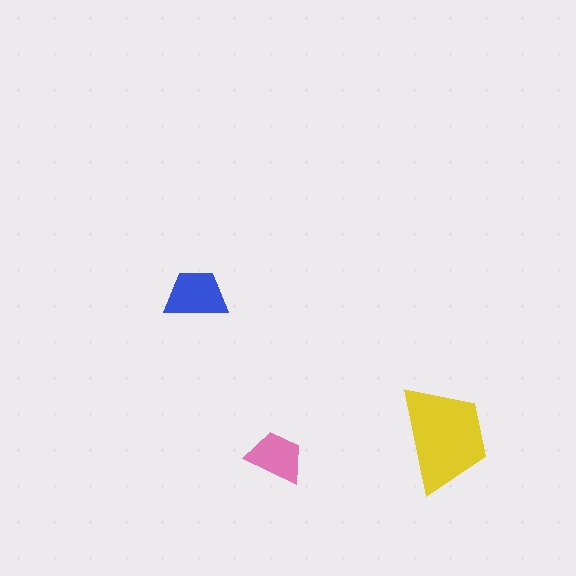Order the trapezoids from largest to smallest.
the yellow one, the blue one, the pink one.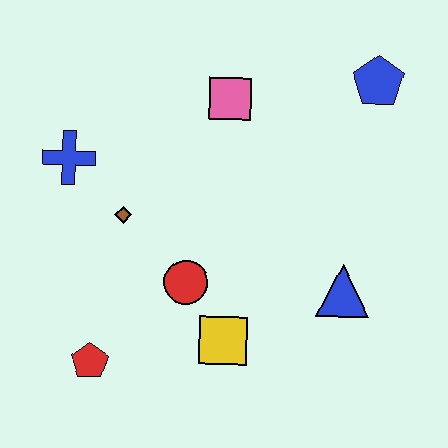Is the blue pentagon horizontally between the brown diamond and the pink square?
No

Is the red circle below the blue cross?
Yes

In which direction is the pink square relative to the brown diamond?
The pink square is above the brown diamond.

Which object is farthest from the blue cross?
The blue pentagon is farthest from the blue cross.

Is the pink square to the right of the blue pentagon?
No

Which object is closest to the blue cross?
The brown diamond is closest to the blue cross.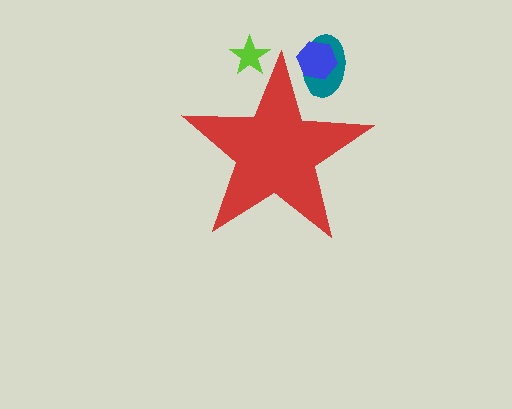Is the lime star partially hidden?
Yes, the lime star is partially hidden behind the red star.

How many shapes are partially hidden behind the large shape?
3 shapes are partially hidden.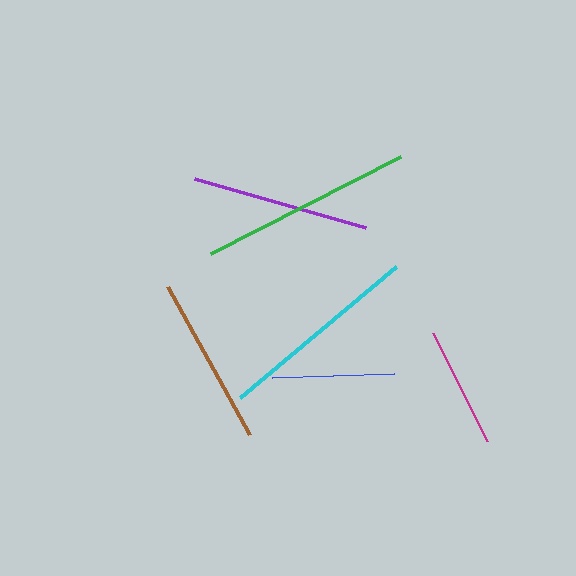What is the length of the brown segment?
The brown segment is approximately 169 pixels long.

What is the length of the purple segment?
The purple segment is approximately 177 pixels long.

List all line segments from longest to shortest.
From longest to shortest: green, cyan, purple, brown, blue, magenta.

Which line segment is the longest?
The green line is the longest at approximately 213 pixels.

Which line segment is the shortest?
The magenta line is the shortest at approximately 121 pixels.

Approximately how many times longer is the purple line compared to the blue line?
The purple line is approximately 1.4 times the length of the blue line.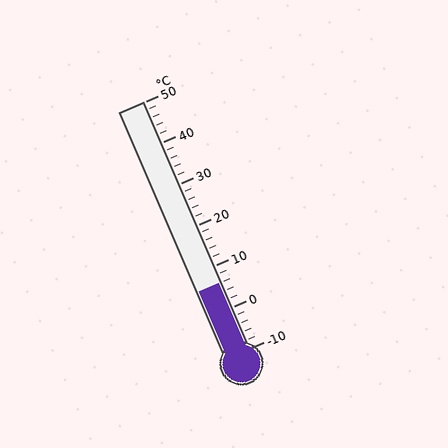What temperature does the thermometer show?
The thermometer shows approximately 6°C.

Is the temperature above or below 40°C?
The temperature is below 40°C.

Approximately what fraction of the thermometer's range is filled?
The thermometer is filled to approximately 25% of its range.